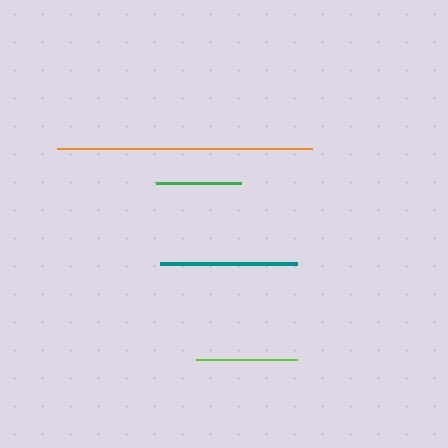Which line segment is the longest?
The orange line is the longest at approximately 255 pixels.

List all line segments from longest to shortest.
From longest to shortest: orange, teal, lime, green.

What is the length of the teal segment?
The teal segment is approximately 137 pixels long.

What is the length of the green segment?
The green segment is approximately 84 pixels long.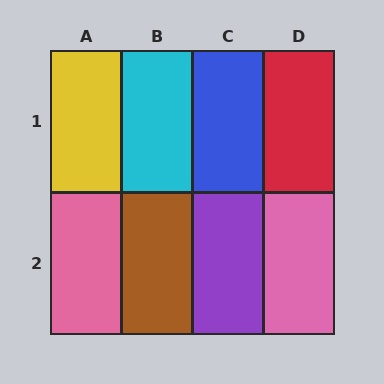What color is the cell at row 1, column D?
Red.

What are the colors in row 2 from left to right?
Pink, brown, purple, pink.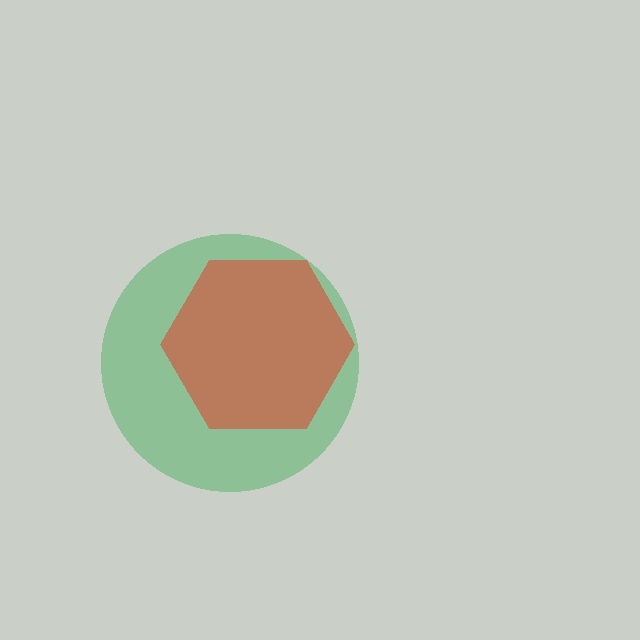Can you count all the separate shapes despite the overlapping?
Yes, there are 2 separate shapes.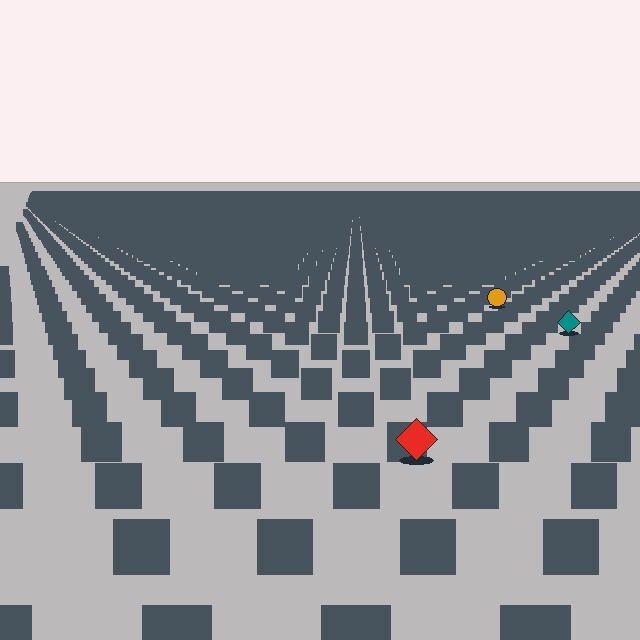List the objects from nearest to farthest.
From nearest to farthest: the red diamond, the teal diamond, the orange circle.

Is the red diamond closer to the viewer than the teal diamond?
Yes. The red diamond is closer — you can tell from the texture gradient: the ground texture is coarser near it.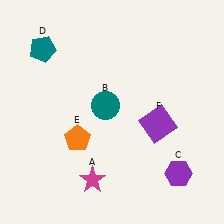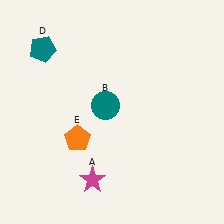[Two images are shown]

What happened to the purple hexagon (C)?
The purple hexagon (C) was removed in Image 2. It was in the bottom-right area of Image 1.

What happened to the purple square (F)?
The purple square (F) was removed in Image 2. It was in the bottom-right area of Image 1.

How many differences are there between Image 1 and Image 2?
There are 2 differences between the two images.